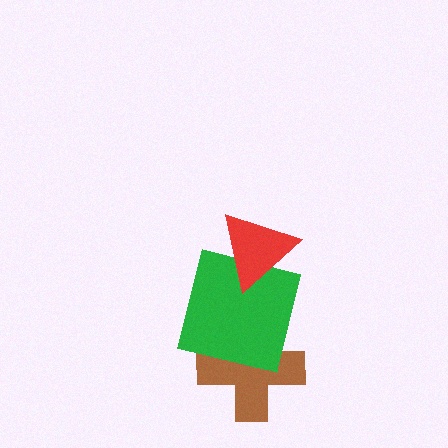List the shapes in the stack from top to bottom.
From top to bottom: the red triangle, the green square, the brown cross.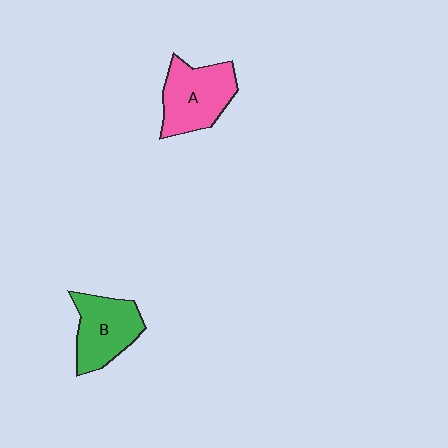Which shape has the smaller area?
Shape B (green).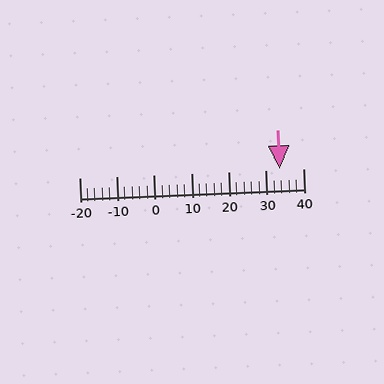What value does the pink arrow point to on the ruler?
The pink arrow points to approximately 34.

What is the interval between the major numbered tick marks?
The major tick marks are spaced 10 units apart.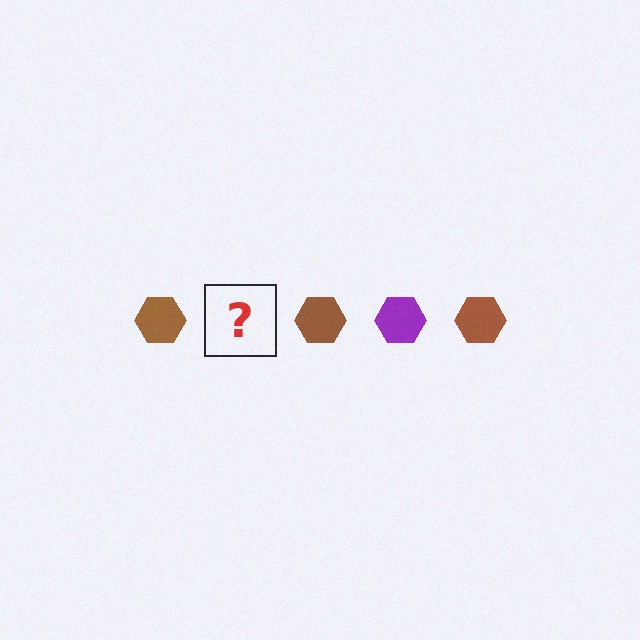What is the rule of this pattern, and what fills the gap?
The rule is that the pattern cycles through brown, purple hexagons. The gap should be filled with a purple hexagon.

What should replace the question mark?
The question mark should be replaced with a purple hexagon.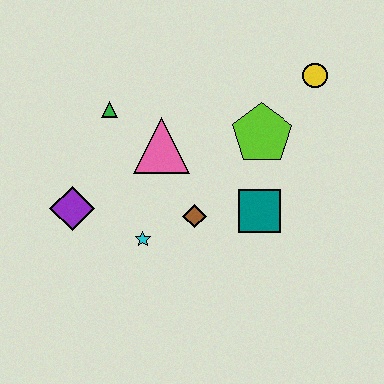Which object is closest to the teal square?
The brown diamond is closest to the teal square.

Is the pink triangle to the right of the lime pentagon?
No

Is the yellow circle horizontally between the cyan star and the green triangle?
No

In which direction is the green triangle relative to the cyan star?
The green triangle is above the cyan star.